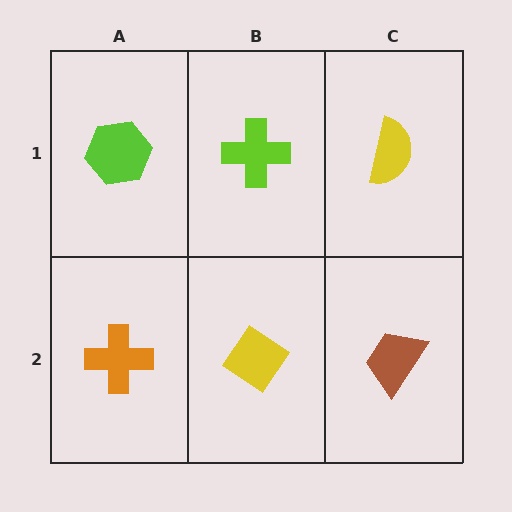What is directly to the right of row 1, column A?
A lime cross.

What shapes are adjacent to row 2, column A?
A lime hexagon (row 1, column A), a yellow diamond (row 2, column B).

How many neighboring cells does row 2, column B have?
3.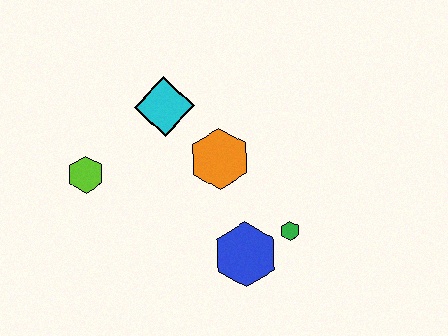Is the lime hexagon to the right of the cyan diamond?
No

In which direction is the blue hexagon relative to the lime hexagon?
The blue hexagon is to the right of the lime hexagon.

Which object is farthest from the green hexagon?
The lime hexagon is farthest from the green hexagon.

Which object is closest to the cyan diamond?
The orange hexagon is closest to the cyan diamond.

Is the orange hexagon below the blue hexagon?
No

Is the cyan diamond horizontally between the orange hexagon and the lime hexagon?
Yes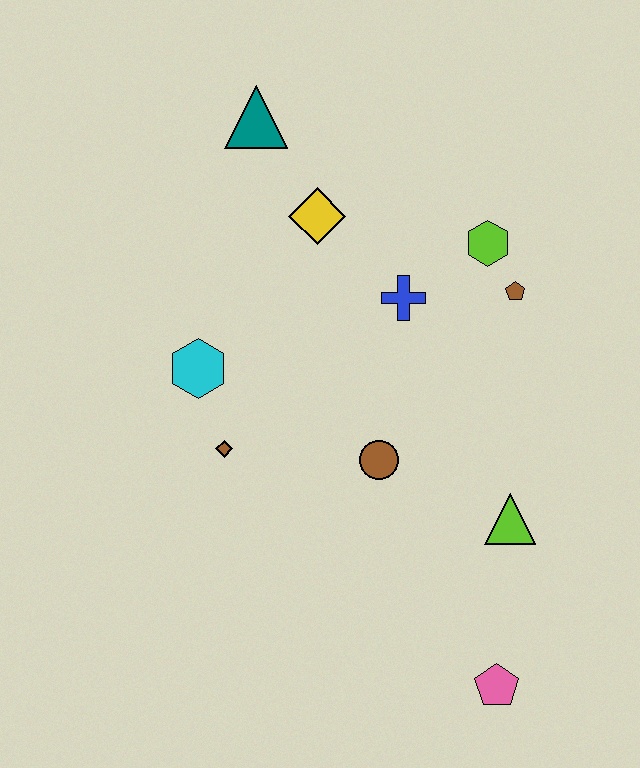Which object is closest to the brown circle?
The lime triangle is closest to the brown circle.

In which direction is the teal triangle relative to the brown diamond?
The teal triangle is above the brown diamond.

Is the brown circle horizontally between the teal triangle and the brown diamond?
No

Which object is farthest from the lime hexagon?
The pink pentagon is farthest from the lime hexagon.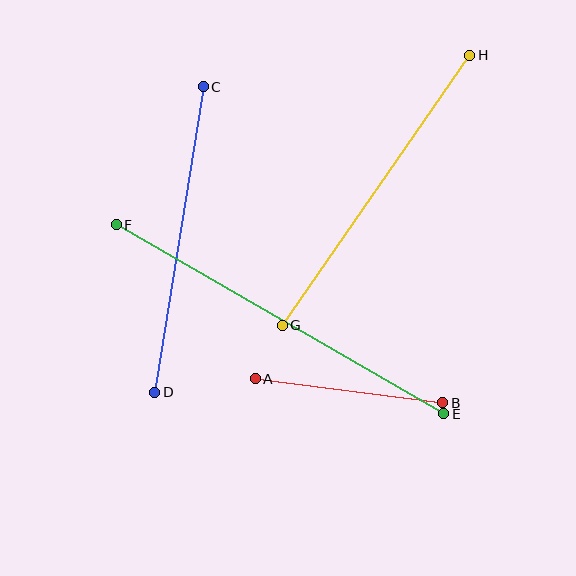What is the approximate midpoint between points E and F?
The midpoint is at approximately (280, 319) pixels.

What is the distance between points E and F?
The distance is approximately 378 pixels.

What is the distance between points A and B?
The distance is approximately 189 pixels.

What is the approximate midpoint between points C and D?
The midpoint is at approximately (179, 239) pixels.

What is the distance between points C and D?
The distance is approximately 309 pixels.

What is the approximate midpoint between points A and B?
The midpoint is at approximately (349, 391) pixels.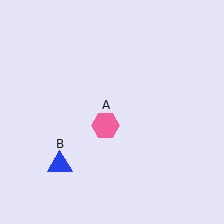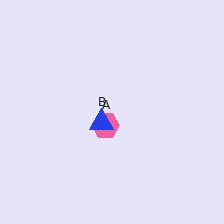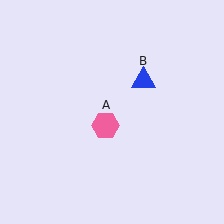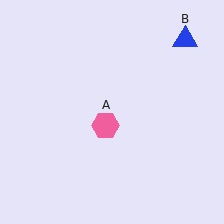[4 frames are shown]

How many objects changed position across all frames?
1 object changed position: blue triangle (object B).